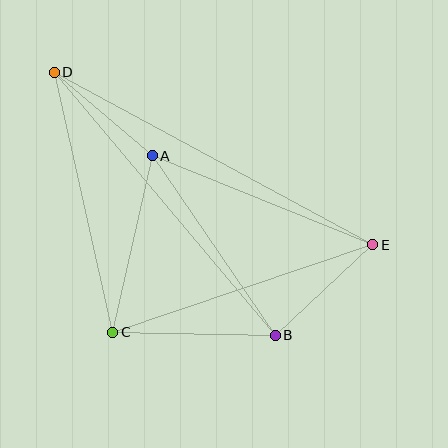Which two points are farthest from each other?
Points D and E are farthest from each other.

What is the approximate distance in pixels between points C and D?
The distance between C and D is approximately 267 pixels.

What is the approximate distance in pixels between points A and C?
The distance between A and C is approximately 181 pixels.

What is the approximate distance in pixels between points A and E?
The distance between A and E is approximately 238 pixels.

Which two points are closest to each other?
Points A and D are closest to each other.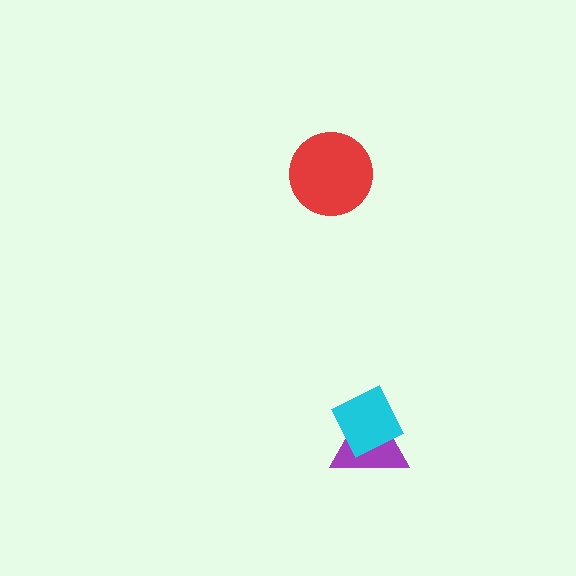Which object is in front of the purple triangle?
The cyan diamond is in front of the purple triangle.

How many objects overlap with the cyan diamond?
1 object overlaps with the cyan diamond.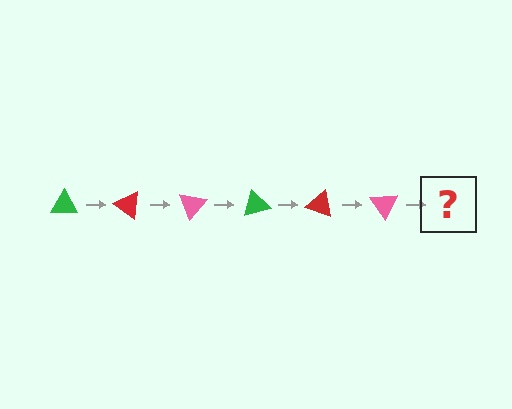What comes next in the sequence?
The next element should be a green triangle, rotated 210 degrees from the start.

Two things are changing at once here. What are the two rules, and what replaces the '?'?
The two rules are that it rotates 35 degrees each step and the color cycles through green, red, and pink. The '?' should be a green triangle, rotated 210 degrees from the start.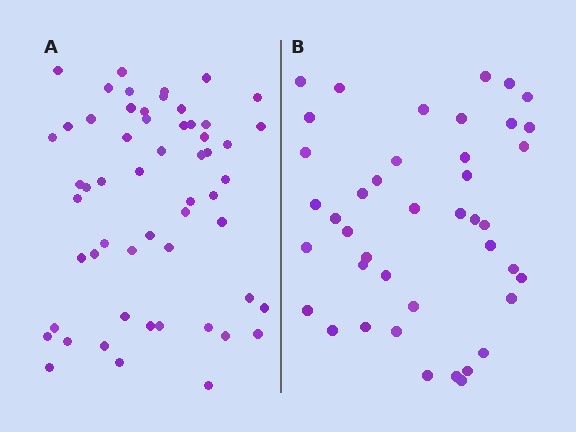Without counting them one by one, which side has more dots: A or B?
Region A (the left region) has more dots.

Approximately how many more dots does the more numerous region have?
Region A has approximately 15 more dots than region B.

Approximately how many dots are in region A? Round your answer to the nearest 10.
About 60 dots. (The exact count is 56, which rounds to 60.)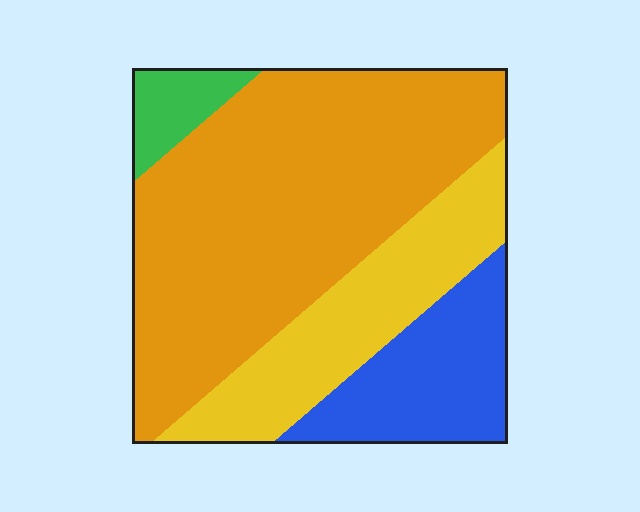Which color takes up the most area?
Orange, at roughly 55%.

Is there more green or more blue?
Blue.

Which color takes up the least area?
Green, at roughly 5%.